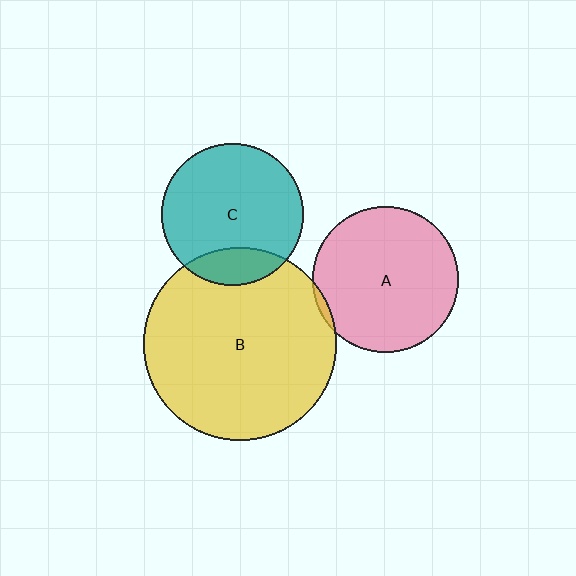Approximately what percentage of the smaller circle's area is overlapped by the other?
Approximately 15%.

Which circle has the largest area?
Circle B (yellow).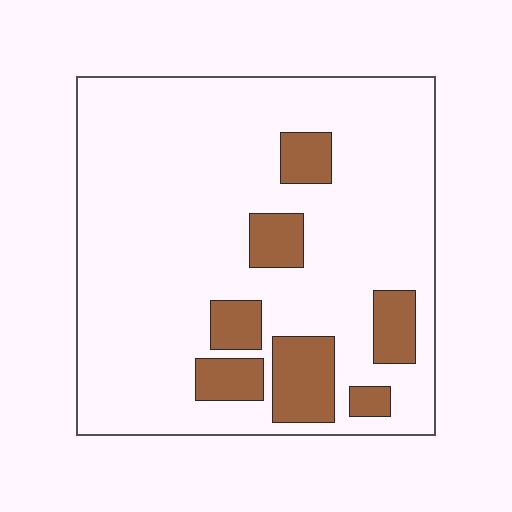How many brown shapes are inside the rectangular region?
7.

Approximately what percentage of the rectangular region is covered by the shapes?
Approximately 15%.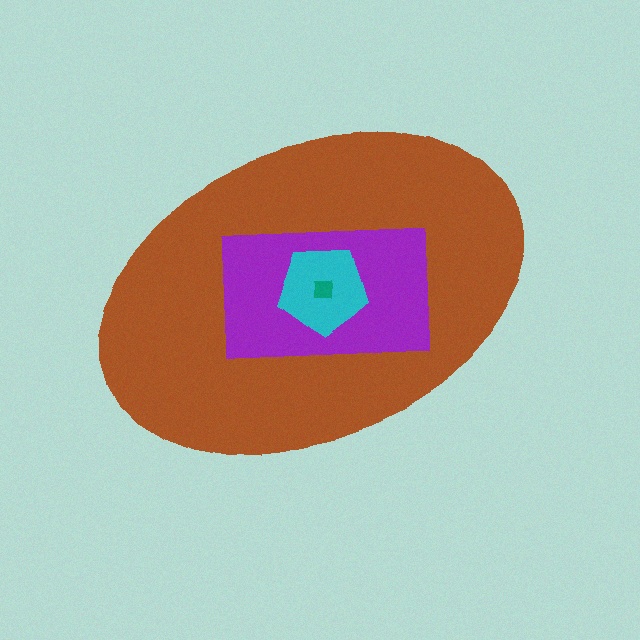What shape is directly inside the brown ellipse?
The purple rectangle.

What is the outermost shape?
The brown ellipse.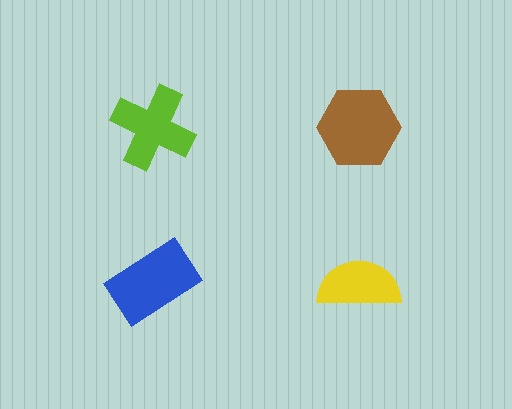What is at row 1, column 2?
A brown hexagon.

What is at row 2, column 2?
A yellow semicircle.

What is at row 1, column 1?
A lime cross.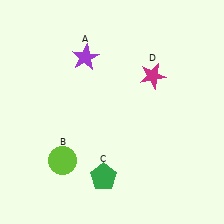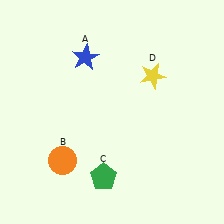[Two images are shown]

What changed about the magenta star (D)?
In Image 1, D is magenta. In Image 2, it changed to yellow.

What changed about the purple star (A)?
In Image 1, A is purple. In Image 2, it changed to blue.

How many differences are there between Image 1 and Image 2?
There are 3 differences between the two images.